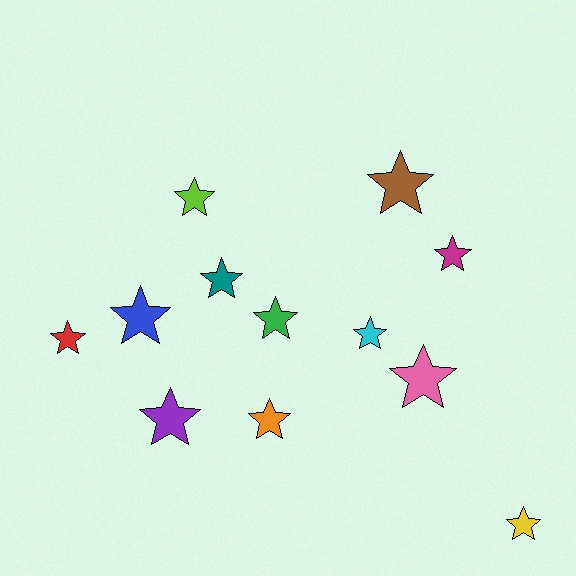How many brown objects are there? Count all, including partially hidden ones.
There is 1 brown object.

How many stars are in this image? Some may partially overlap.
There are 12 stars.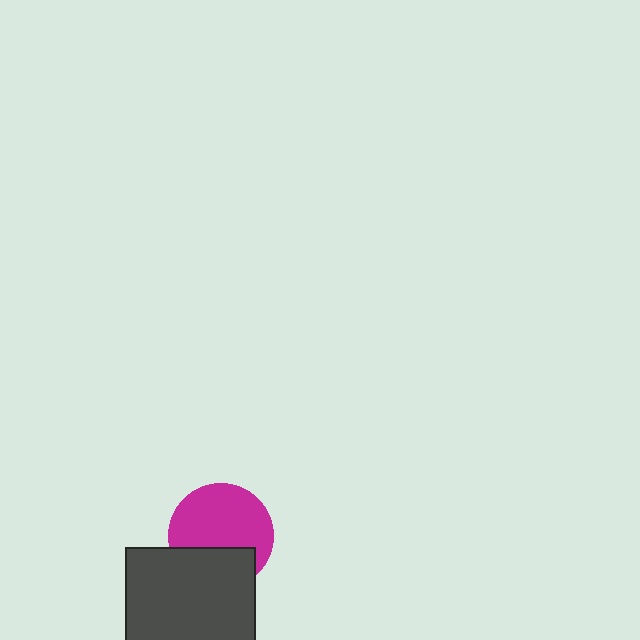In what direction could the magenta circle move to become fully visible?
The magenta circle could move up. That would shift it out from behind the dark gray square entirely.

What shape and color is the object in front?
The object in front is a dark gray square.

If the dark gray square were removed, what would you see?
You would see the complete magenta circle.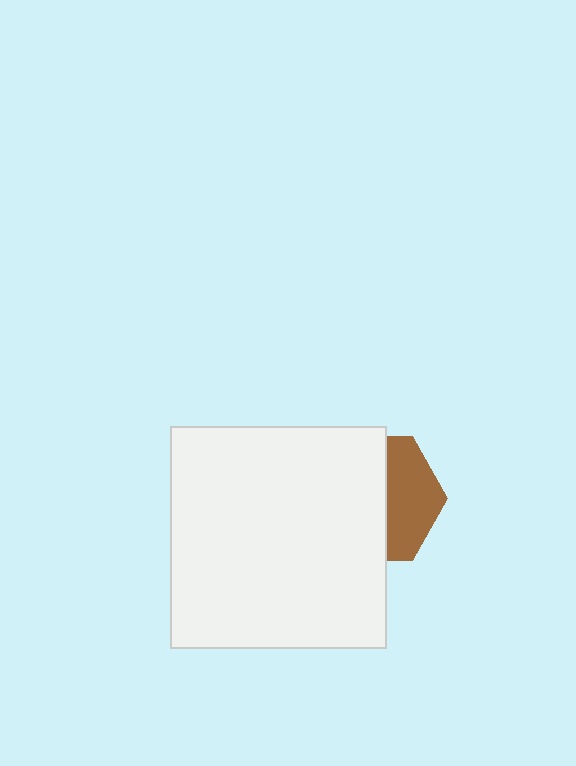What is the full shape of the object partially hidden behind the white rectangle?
The partially hidden object is a brown hexagon.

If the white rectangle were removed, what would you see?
You would see the complete brown hexagon.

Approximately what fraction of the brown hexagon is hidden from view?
Roughly 60% of the brown hexagon is hidden behind the white rectangle.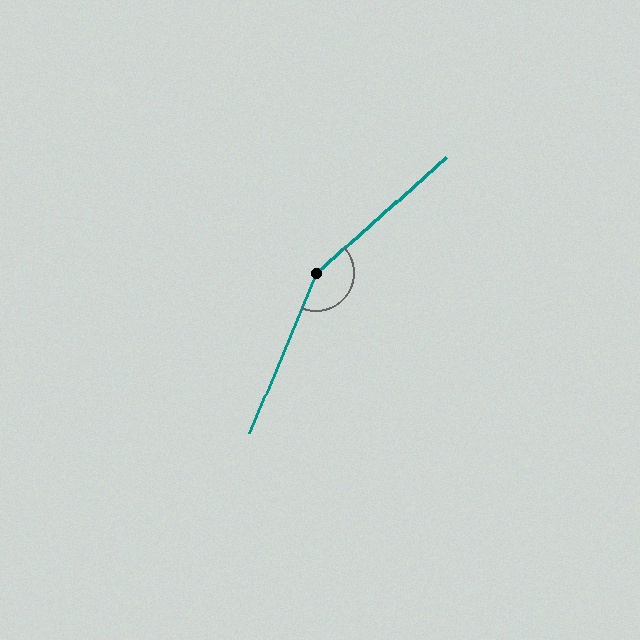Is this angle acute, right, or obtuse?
It is obtuse.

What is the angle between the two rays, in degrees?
Approximately 154 degrees.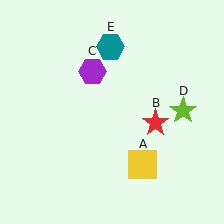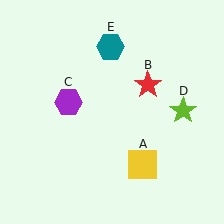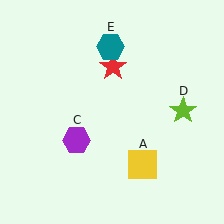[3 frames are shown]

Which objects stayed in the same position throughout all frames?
Yellow square (object A) and lime star (object D) and teal hexagon (object E) remained stationary.